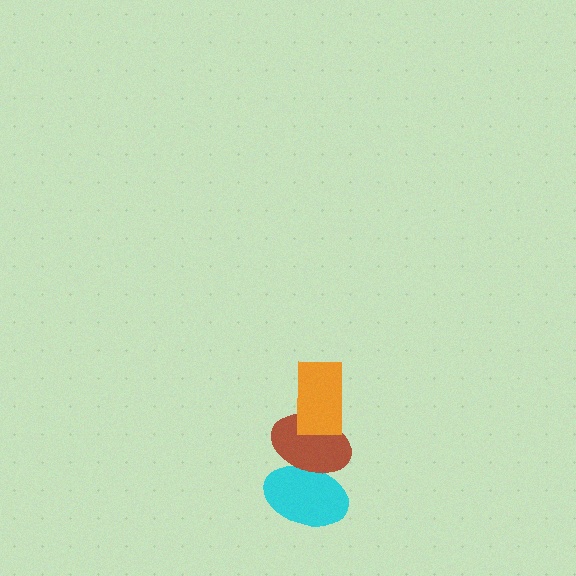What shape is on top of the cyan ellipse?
The brown ellipse is on top of the cyan ellipse.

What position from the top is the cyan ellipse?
The cyan ellipse is 3rd from the top.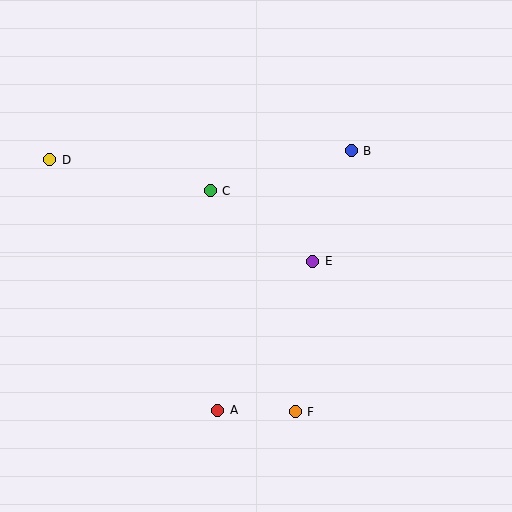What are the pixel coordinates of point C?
Point C is at (210, 191).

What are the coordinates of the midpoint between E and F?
The midpoint between E and F is at (304, 337).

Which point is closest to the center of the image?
Point E at (313, 261) is closest to the center.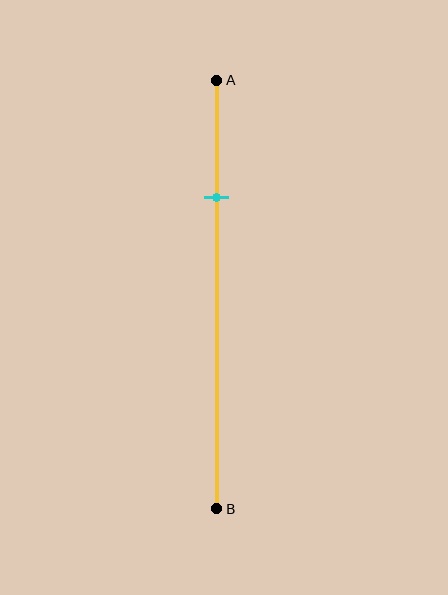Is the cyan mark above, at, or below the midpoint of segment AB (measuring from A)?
The cyan mark is above the midpoint of segment AB.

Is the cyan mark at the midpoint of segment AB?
No, the mark is at about 25% from A, not at the 50% midpoint.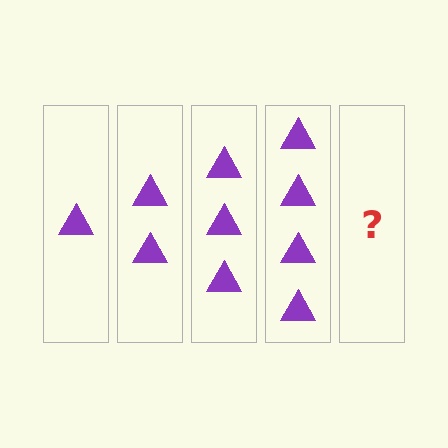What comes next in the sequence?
The next element should be 5 triangles.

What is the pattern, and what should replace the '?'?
The pattern is that each step adds one more triangle. The '?' should be 5 triangles.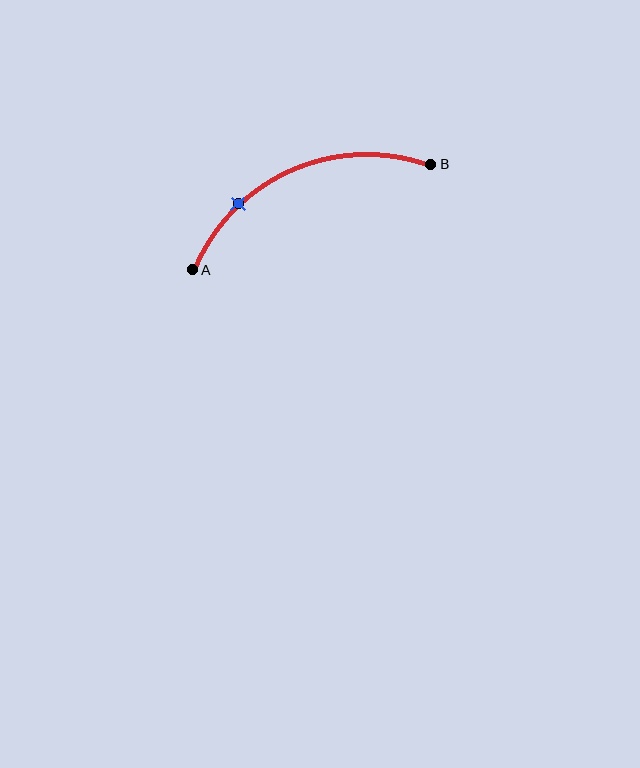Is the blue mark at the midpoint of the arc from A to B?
No. The blue mark lies on the arc but is closer to endpoint A. The arc midpoint would be at the point on the curve equidistant along the arc from both A and B.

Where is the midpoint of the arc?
The arc midpoint is the point on the curve farthest from the straight line joining A and B. It sits above that line.